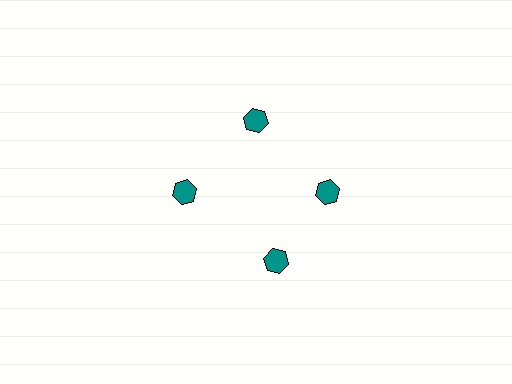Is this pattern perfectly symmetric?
No. The 4 teal hexagons are arranged in a ring, but one element near the 6 o'clock position is rotated out of alignment along the ring, breaking the 4-fold rotational symmetry.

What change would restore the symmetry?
The symmetry would be restored by rotating it back into even spacing with its neighbors so that all 4 hexagons sit at equal angles and equal distance from the center.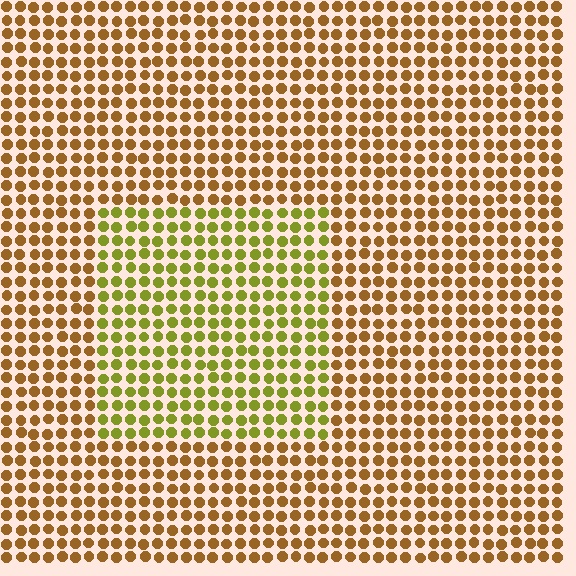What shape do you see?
I see a rectangle.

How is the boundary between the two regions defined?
The boundary is defined purely by a slight shift in hue (about 39 degrees). Spacing, size, and orientation are identical on both sides.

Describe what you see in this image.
The image is filled with small brown elements in a uniform arrangement. A rectangle-shaped region is visible where the elements are tinted to a slightly different hue, forming a subtle color boundary.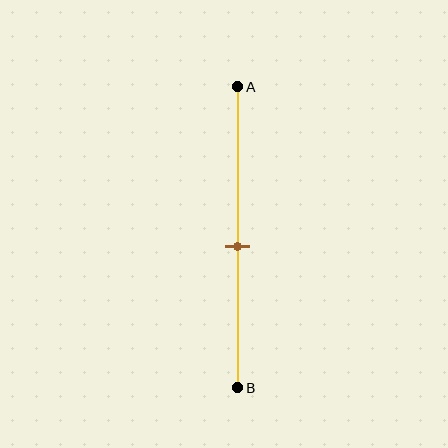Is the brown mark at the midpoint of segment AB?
No, the mark is at about 55% from A, not at the 50% midpoint.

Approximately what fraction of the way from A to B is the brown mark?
The brown mark is approximately 55% of the way from A to B.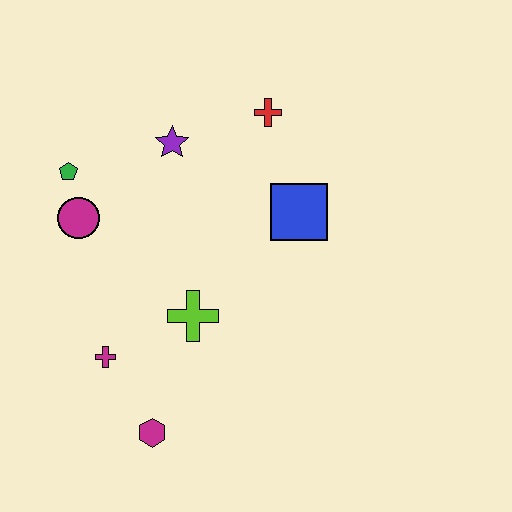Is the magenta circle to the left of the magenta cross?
Yes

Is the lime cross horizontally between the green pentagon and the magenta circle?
No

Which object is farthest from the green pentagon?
The magenta hexagon is farthest from the green pentagon.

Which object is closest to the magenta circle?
The green pentagon is closest to the magenta circle.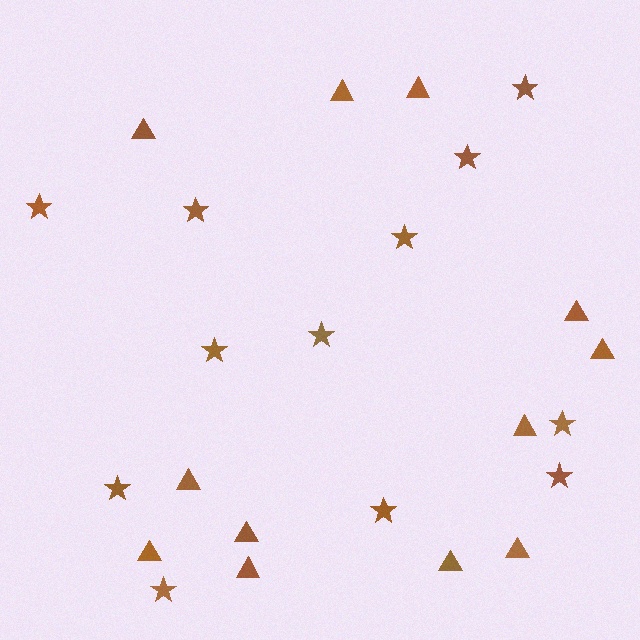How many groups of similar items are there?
There are 2 groups: one group of triangles (12) and one group of stars (12).